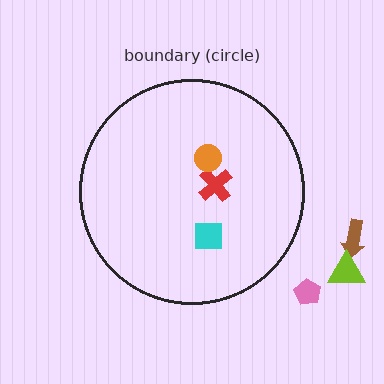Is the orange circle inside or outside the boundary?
Inside.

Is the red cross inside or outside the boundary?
Inside.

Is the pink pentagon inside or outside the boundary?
Outside.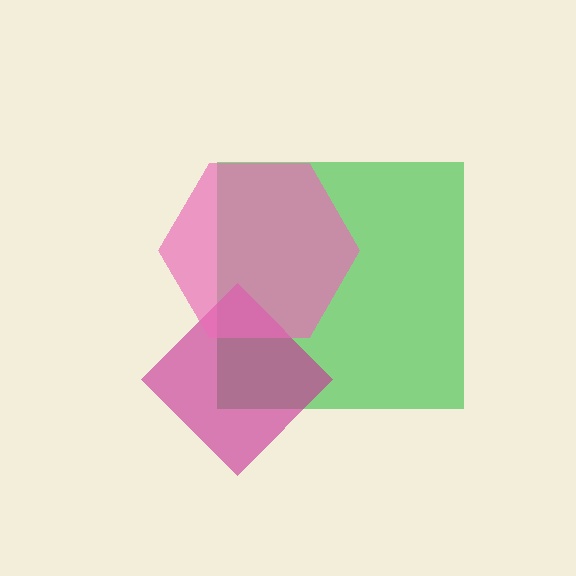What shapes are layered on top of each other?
The layered shapes are: a green square, a magenta diamond, a pink hexagon.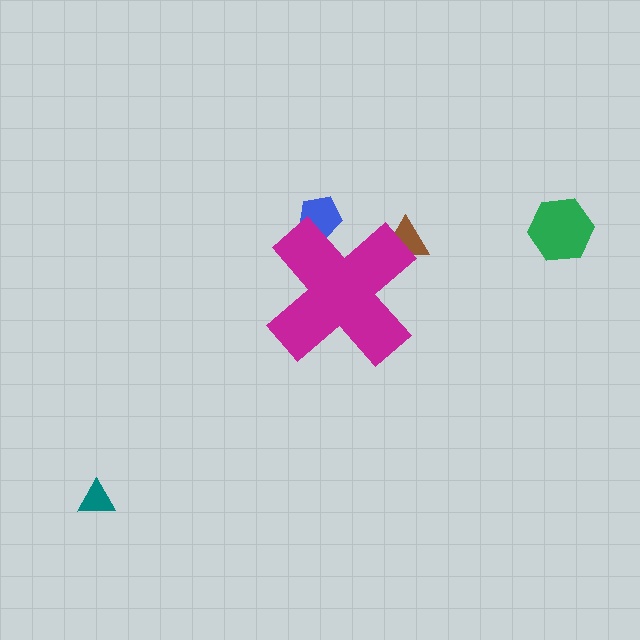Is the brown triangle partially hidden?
Yes, the brown triangle is partially hidden behind the magenta cross.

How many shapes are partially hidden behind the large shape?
2 shapes are partially hidden.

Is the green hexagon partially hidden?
No, the green hexagon is fully visible.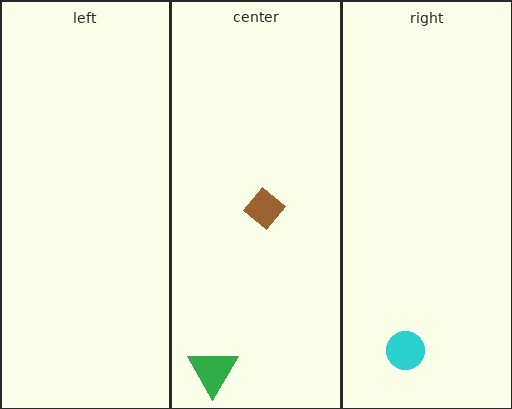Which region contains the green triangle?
The center region.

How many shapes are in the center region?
2.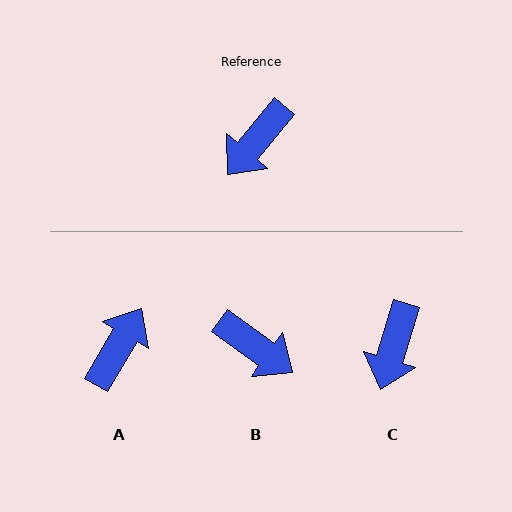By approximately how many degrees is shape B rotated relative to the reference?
Approximately 94 degrees counter-clockwise.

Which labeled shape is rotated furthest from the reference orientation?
A, about 171 degrees away.